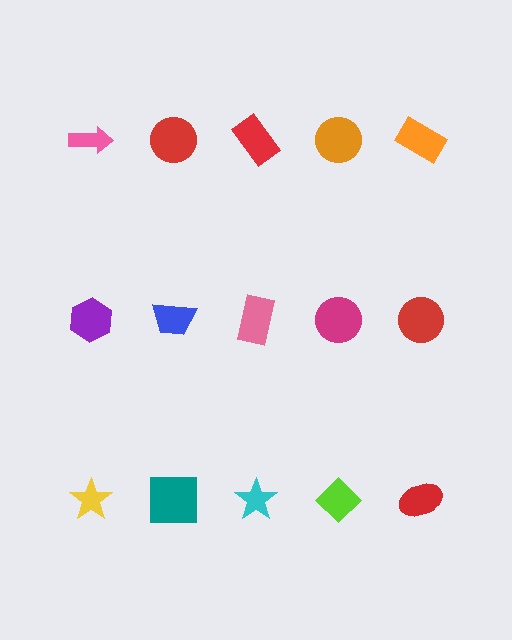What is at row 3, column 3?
A cyan star.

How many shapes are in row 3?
5 shapes.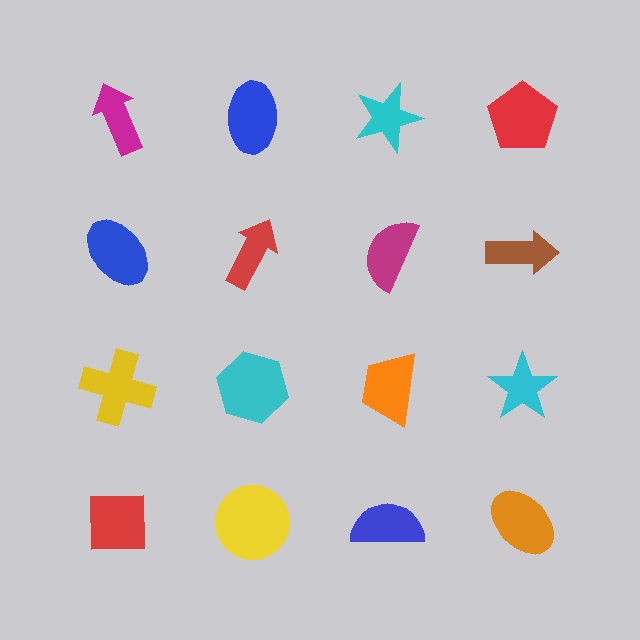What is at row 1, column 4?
A red pentagon.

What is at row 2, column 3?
A magenta semicircle.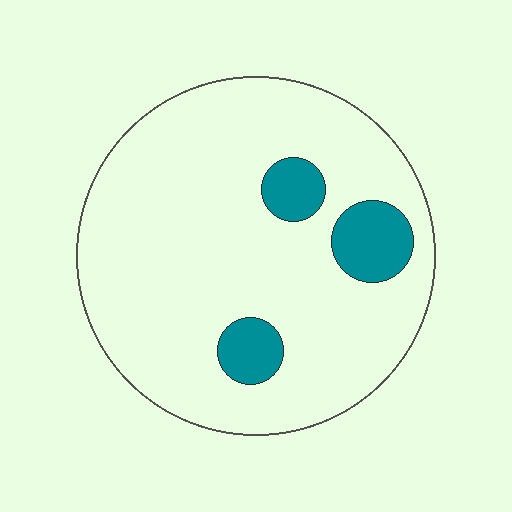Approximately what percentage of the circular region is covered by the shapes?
Approximately 10%.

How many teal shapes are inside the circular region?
3.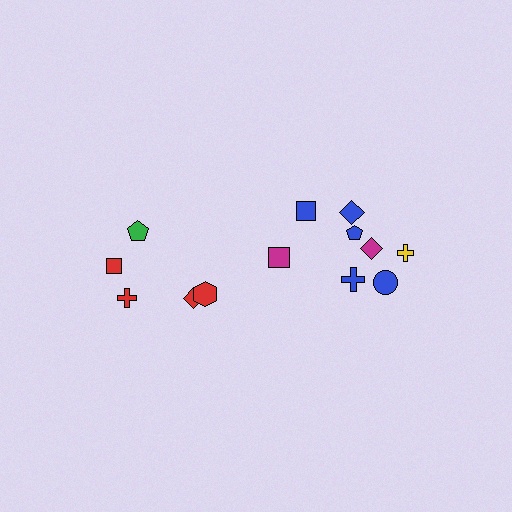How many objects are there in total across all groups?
There are 13 objects.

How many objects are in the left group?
There are 5 objects.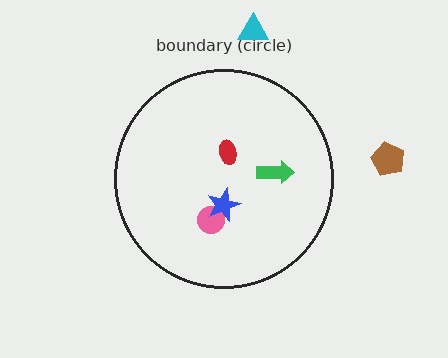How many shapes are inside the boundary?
4 inside, 2 outside.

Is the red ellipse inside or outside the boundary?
Inside.